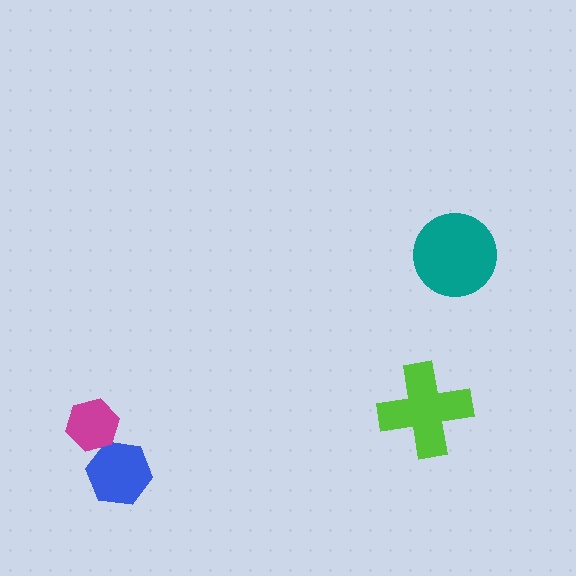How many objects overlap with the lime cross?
0 objects overlap with the lime cross.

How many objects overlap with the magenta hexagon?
1 object overlaps with the magenta hexagon.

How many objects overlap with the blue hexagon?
1 object overlaps with the blue hexagon.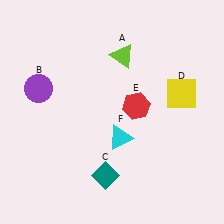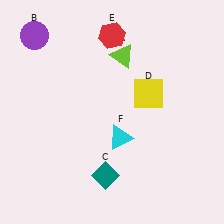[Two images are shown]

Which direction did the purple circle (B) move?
The purple circle (B) moved up.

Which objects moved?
The objects that moved are: the purple circle (B), the yellow square (D), the red hexagon (E).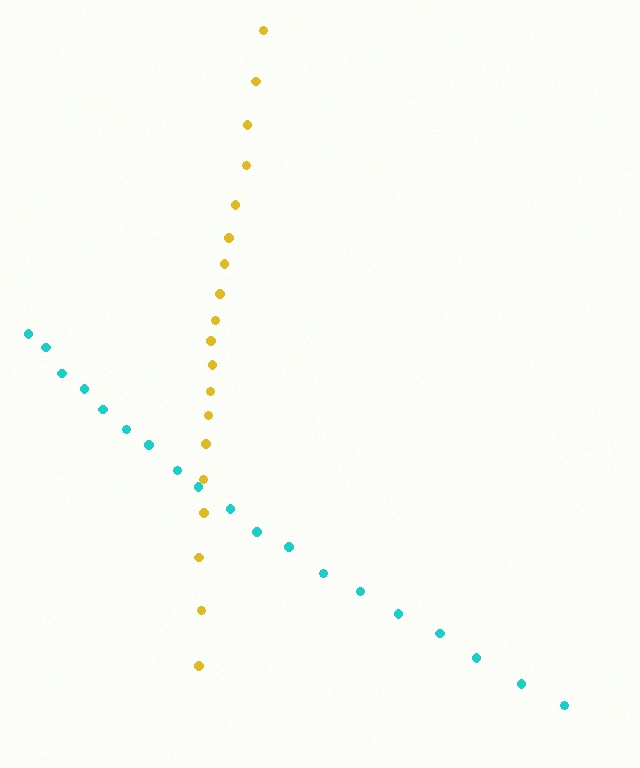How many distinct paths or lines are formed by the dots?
There are 2 distinct paths.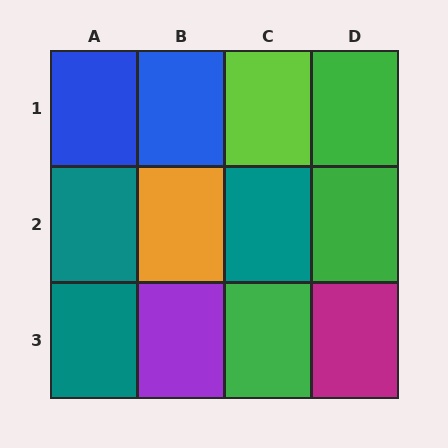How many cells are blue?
2 cells are blue.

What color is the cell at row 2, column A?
Teal.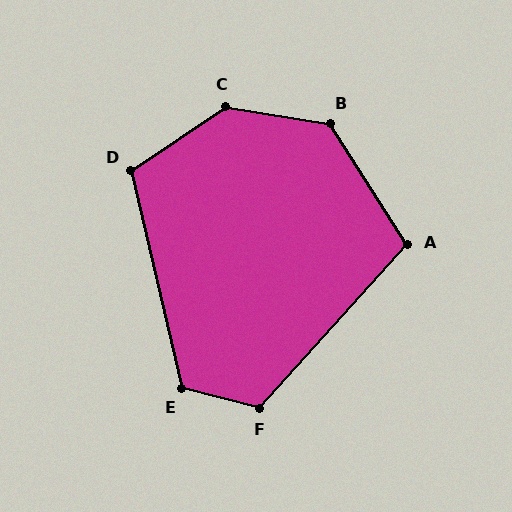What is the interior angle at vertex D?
Approximately 110 degrees (obtuse).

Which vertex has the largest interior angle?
C, at approximately 137 degrees.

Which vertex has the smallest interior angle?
A, at approximately 105 degrees.